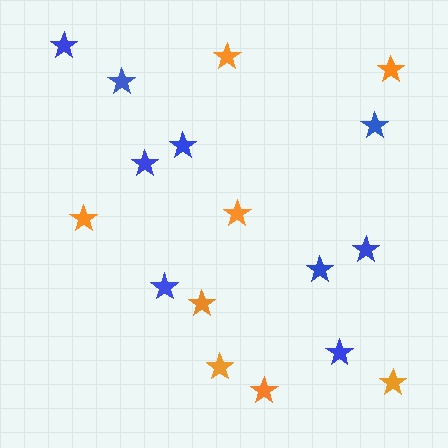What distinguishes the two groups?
There are 2 groups: one group of orange stars (8) and one group of blue stars (9).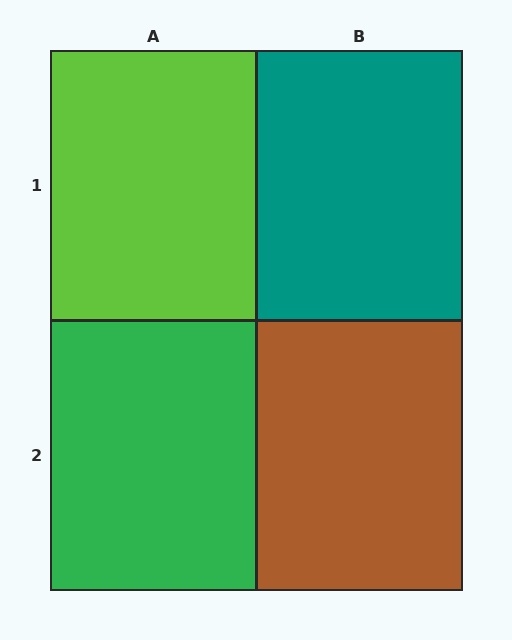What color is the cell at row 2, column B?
Brown.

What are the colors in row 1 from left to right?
Lime, teal.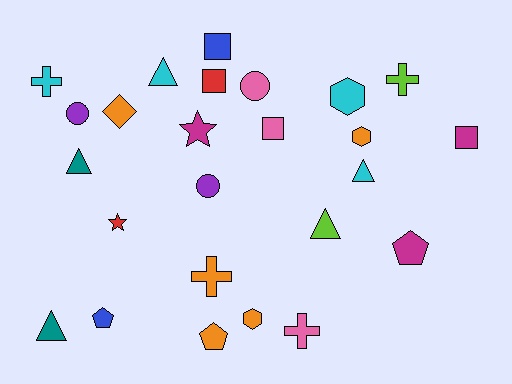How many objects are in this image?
There are 25 objects.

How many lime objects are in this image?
There are 2 lime objects.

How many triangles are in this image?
There are 5 triangles.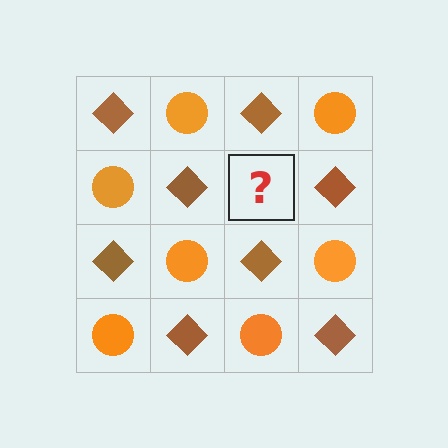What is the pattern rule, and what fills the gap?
The rule is that it alternates brown diamond and orange circle in a checkerboard pattern. The gap should be filled with an orange circle.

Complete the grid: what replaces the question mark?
The question mark should be replaced with an orange circle.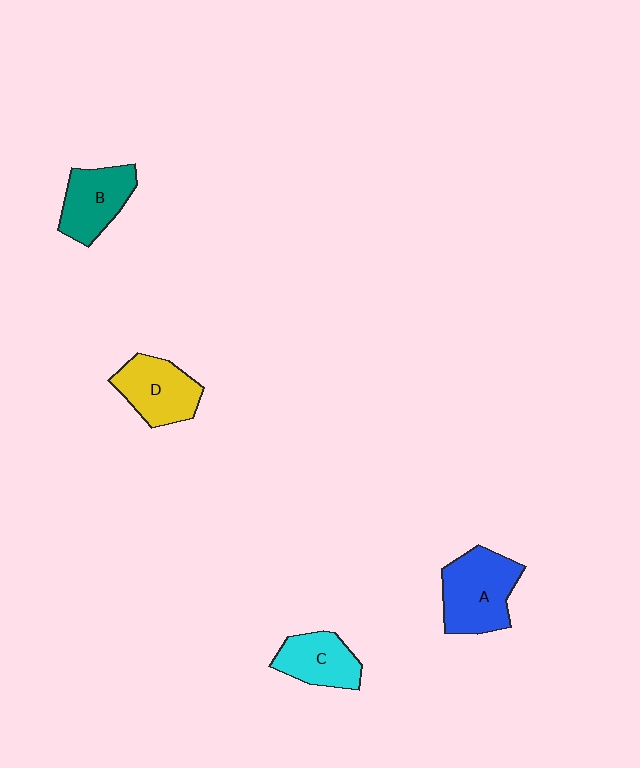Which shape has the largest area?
Shape A (blue).